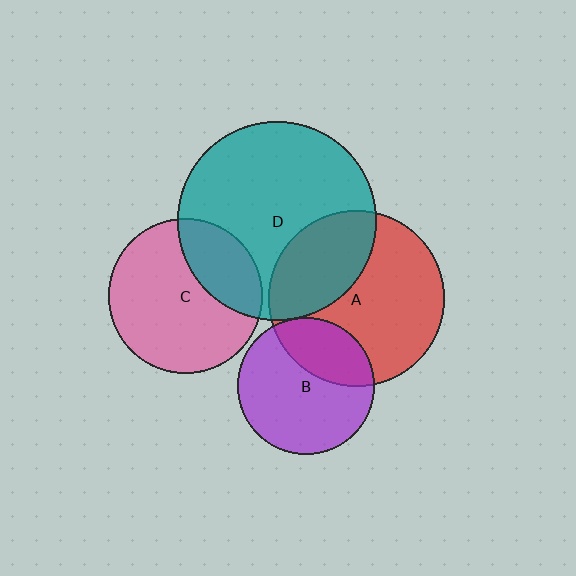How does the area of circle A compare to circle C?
Approximately 1.3 times.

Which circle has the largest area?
Circle D (teal).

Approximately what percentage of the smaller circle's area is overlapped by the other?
Approximately 35%.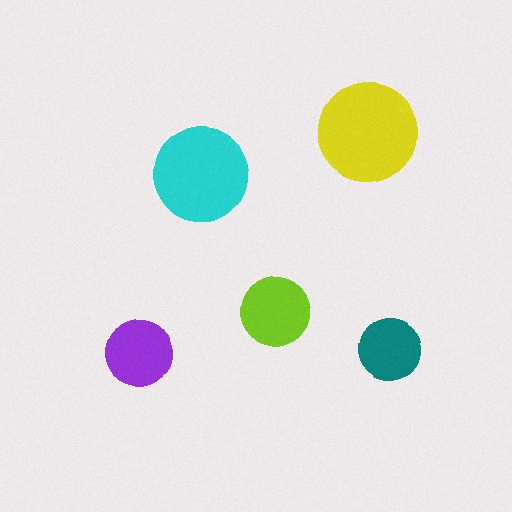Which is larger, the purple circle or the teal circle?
The purple one.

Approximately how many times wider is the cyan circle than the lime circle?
About 1.5 times wider.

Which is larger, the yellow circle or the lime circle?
The yellow one.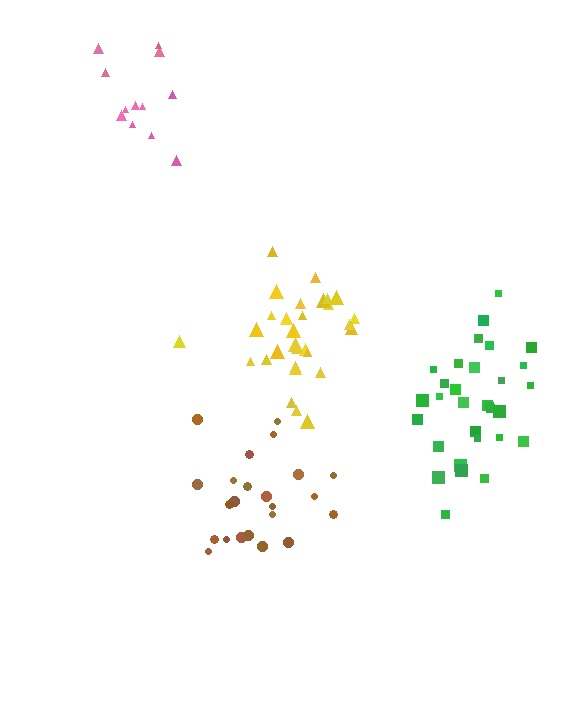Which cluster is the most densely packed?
Green.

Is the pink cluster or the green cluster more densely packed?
Green.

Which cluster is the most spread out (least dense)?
Brown.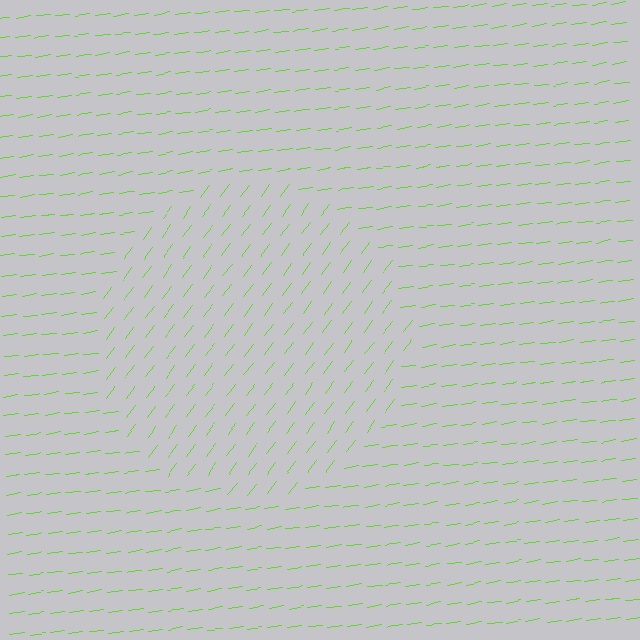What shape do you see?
I see a circle.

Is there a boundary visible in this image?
Yes, there is a texture boundary formed by a change in line orientation.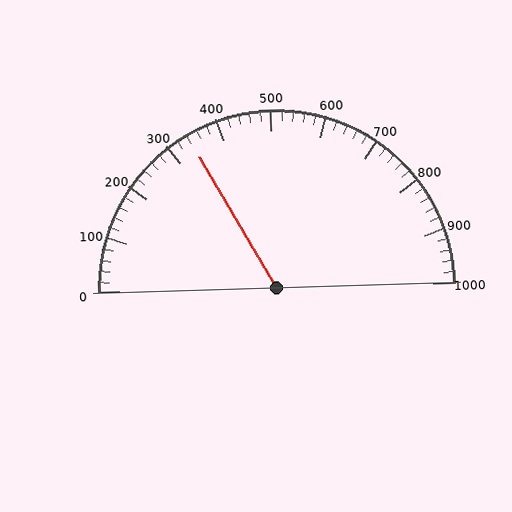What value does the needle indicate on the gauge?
The needle indicates approximately 340.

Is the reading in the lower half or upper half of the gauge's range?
The reading is in the lower half of the range (0 to 1000).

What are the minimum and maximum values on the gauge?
The gauge ranges from 0 to 1000.